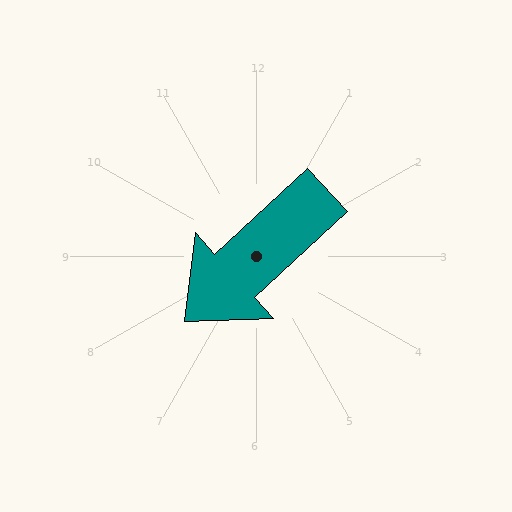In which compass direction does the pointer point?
Southwest.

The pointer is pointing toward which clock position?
Roughly 8 o'clock.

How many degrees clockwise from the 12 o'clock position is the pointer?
Approximately 228 degrees.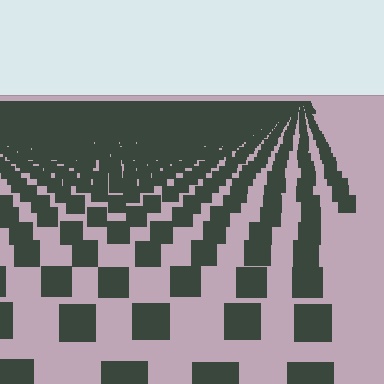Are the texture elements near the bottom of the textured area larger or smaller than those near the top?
Larger. Near the bottom, elements are closer to the viewer and appear at a bigger on-screen size.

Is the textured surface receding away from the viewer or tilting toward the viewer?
The surface is receding away from the viewer. Texture elements get smaller and denser toward the top.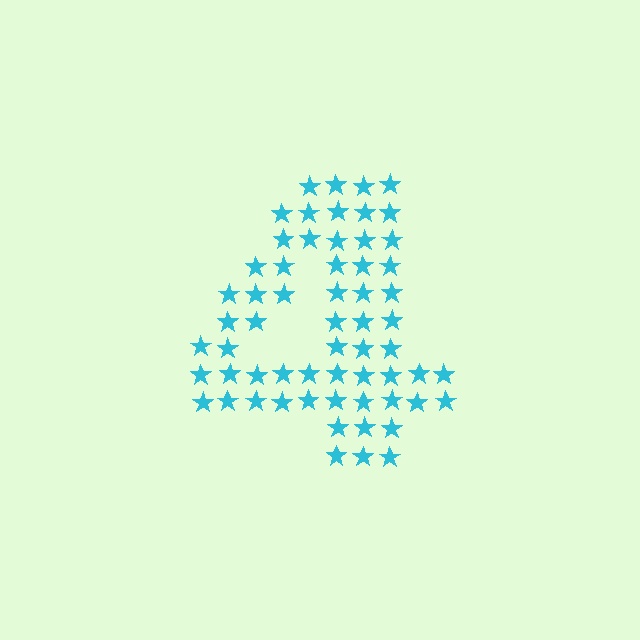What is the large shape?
The large shape is the digit 4.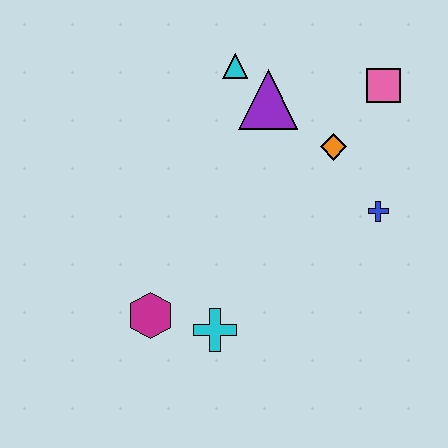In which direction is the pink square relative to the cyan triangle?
The pink square is to the right of the cyan triangle.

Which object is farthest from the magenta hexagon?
The pink square is farthest from the magenta hexagon.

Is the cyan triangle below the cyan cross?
No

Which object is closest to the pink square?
The orange diamond is closest to the pink square.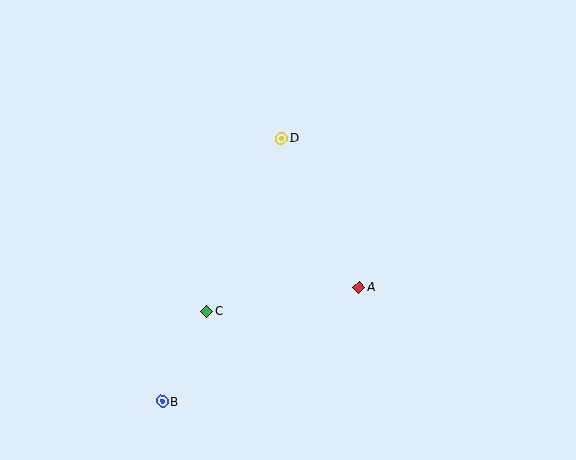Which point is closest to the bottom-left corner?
Point B is closest to the bottom-left corner.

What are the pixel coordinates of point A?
Point A is at (359, 287).